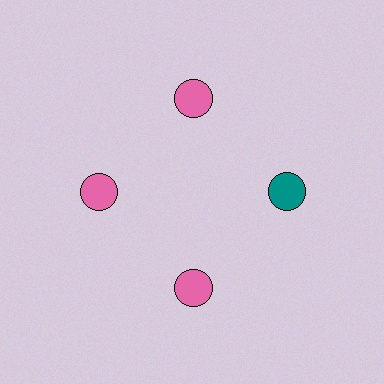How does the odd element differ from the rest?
It has a different color: teal instead of pink.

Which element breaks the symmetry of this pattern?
The teal circle at roughly the 3 o'clock position breaks the symmetry. All other shapes are pink circles.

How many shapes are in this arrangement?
There are 4 shapes arranged in a ring pattern.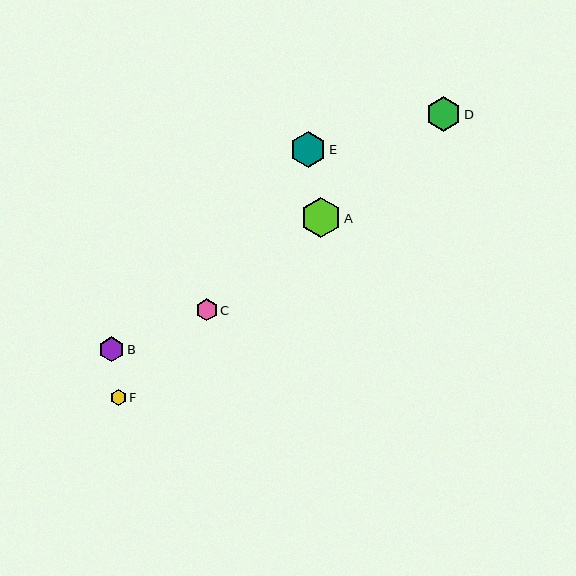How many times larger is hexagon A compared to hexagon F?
Hexagon A is approximately 2.6 times the size of hexagon F.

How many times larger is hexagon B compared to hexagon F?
Hexagon B is approximately 1.6 times the size of hexagon F.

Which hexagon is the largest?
Hexagon A is the largest with a size of approximately 41 pixels.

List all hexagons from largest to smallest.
From largest to smallest: A, E, D, B, C, F.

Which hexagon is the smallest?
Hexagon F is the smallest with a size of approximately 16 pixels.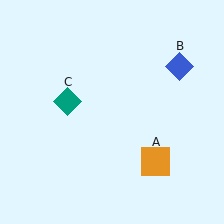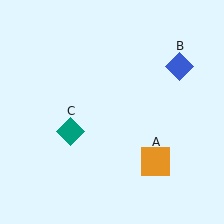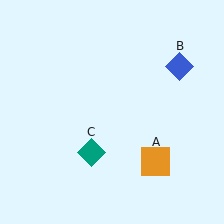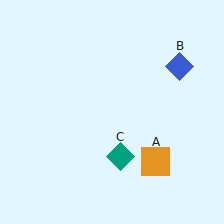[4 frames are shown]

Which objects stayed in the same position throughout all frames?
Orange square (object A) and blue diamond (object B) remained stationary.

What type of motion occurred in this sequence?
The teal diamond (object C) rotated counterclockwise around the center of the scene.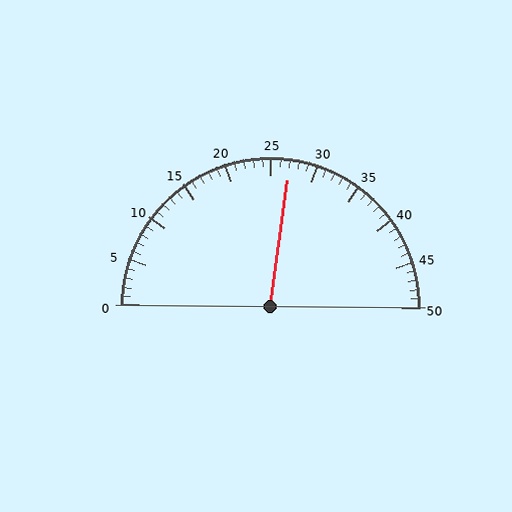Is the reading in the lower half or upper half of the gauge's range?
The reading is in the upper half of the range (0 to 50).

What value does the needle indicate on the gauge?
The needle indicates approximately 27.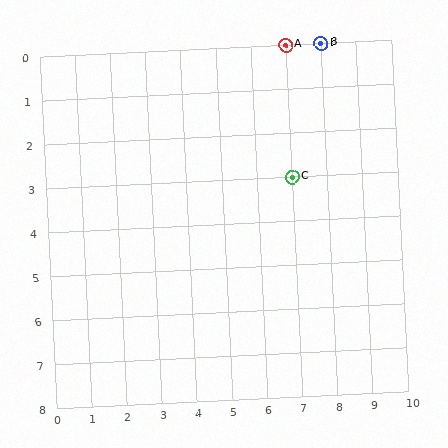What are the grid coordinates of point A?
Point A is at grid coordinates (7, 0).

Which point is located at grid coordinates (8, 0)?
Point B is at (8, 0).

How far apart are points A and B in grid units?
Points A and B are 1 column apart.